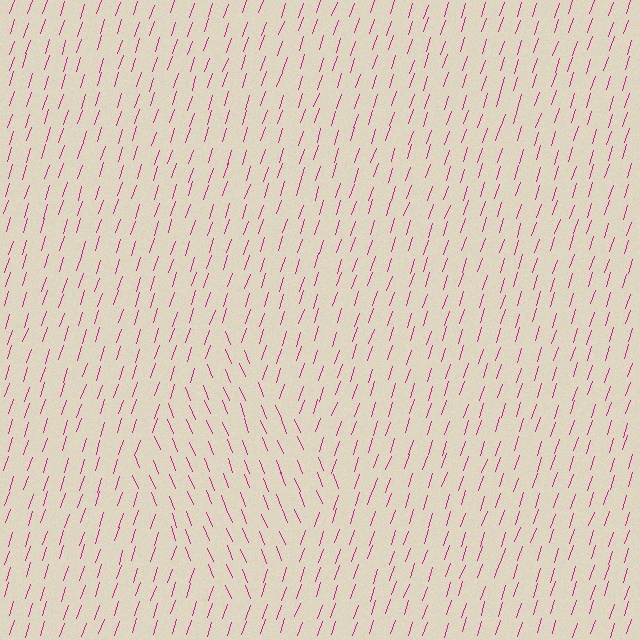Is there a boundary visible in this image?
Yes, there is a texture boundary formed by a change in line orientation.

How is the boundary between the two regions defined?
The boundary is defined purely by a change in line orientation (approximately 40 degrees difference). All lines are the same color and thickness.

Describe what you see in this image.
The image is filled with small magenta line segments. A diamond region in the image has lines oriented differently from the surrounding lines, creating a visible texture boundary.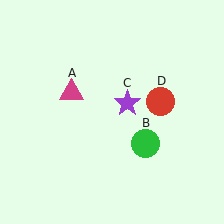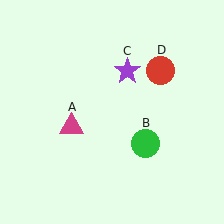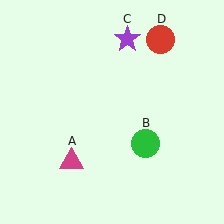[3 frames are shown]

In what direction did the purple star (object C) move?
The purple star (object C) moved up.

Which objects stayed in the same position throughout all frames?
Green circle (object B) remained stationary.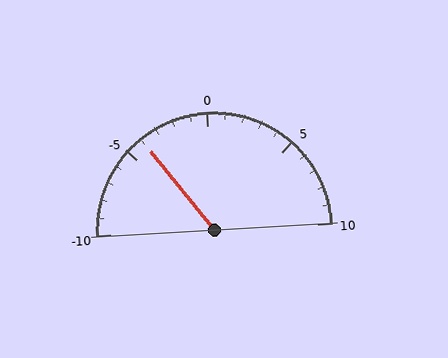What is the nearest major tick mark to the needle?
The nearest major tick mark is -5.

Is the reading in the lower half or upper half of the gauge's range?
The reading is in the lower half of the range (-10 to 10).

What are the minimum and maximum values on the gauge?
The gauge ranges from -10 to 10.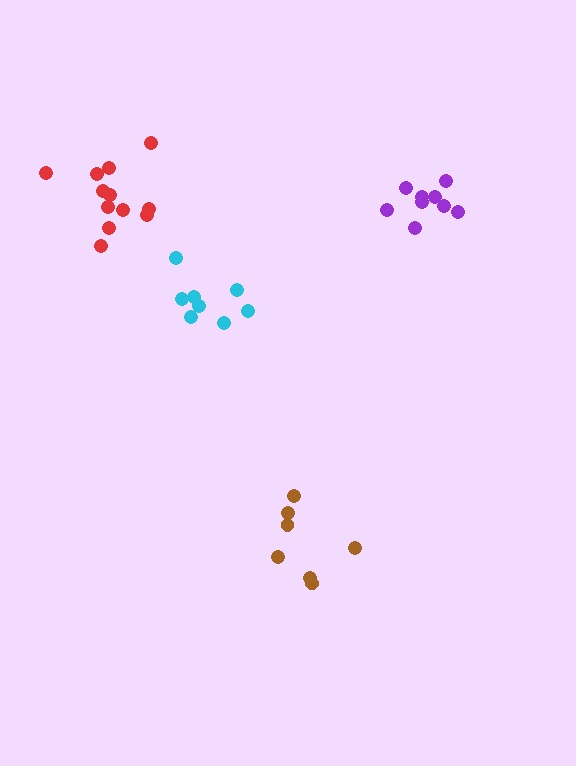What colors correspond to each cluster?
The clusters are colored: red, cyan, brown, purple.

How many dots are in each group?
Group 1: 12 dots, Group 2: 8 dots, Group 3: 7 dots, Group 4: 9 dots (36 total).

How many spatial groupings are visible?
There are 4 spatial groupings.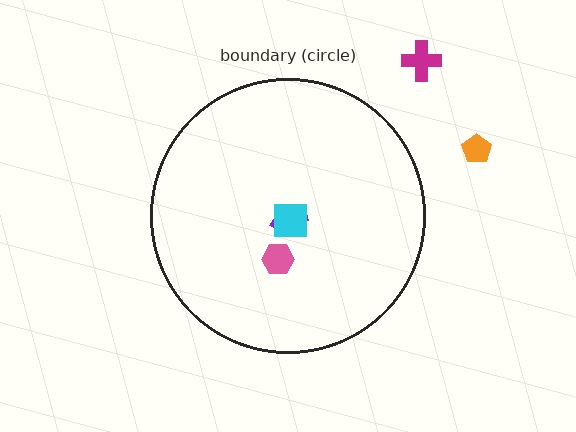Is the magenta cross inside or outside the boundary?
Outside.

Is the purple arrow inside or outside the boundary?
Inside.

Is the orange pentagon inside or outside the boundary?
Outside.